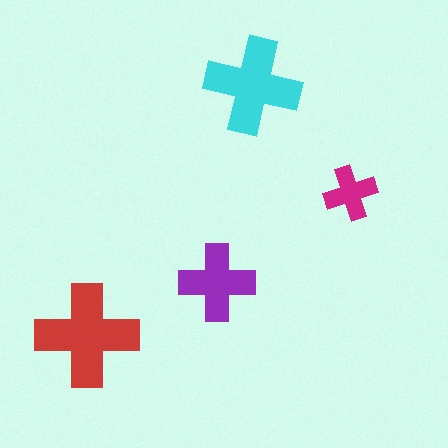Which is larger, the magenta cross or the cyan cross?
The cyan one.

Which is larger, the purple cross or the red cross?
The red one.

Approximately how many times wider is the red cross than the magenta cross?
About 2 times wider.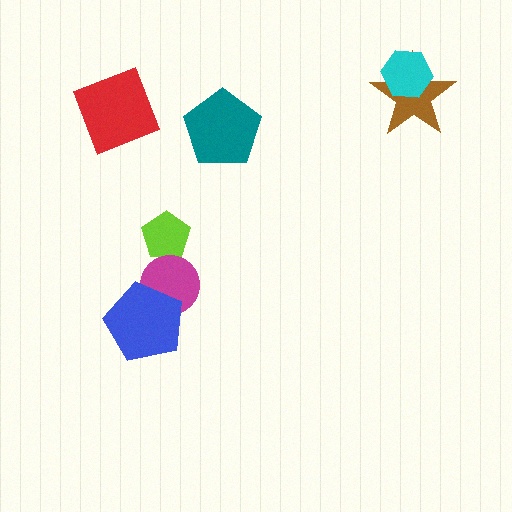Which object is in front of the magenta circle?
The blue pentagon is in front of the magenta circle.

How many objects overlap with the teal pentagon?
0 objects overlap with the teal pentagon.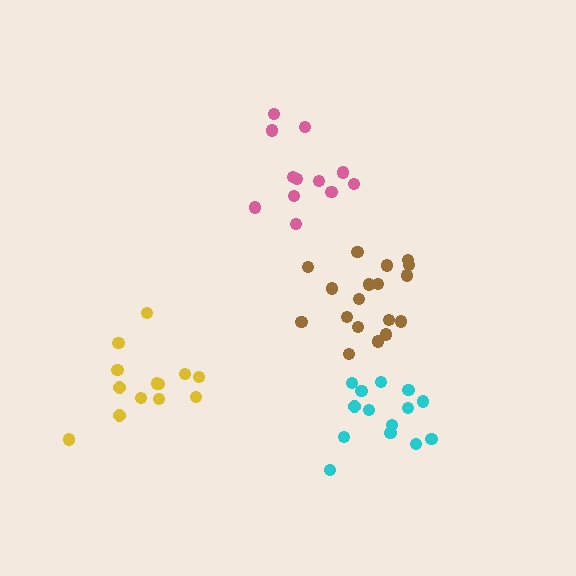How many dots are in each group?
Group 1: 14 dots, Group 2: 13 dots, Group 3: 12 dots, Group 4: 18 dots (57 total).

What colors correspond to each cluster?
The clusters are colored: cyan, yellow, pink, brown.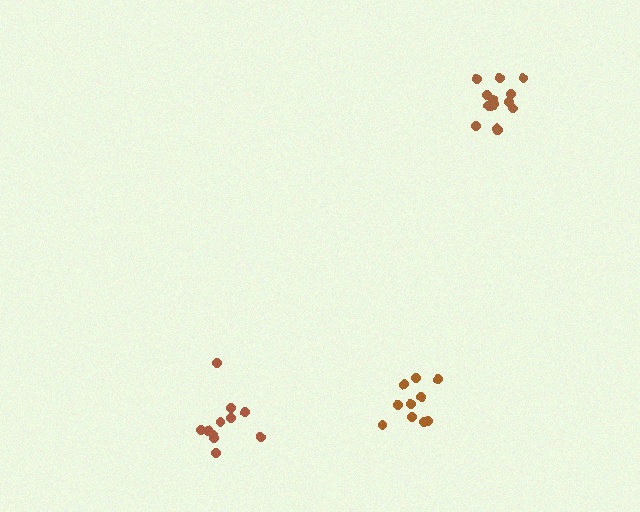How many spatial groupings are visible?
There are 3 spatial groupings.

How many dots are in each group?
Group 1: 14 dots, Group 2: 10 dots, Group 3: 11 dots (35 total).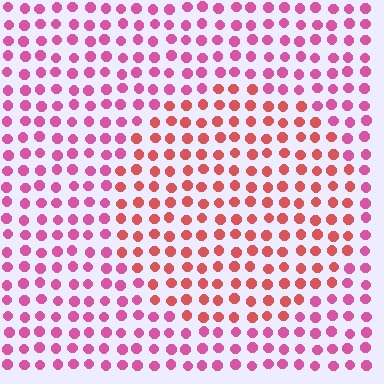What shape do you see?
I see a circle.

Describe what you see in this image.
The image is filled with small pink elements in a uniform arrangement. A circle-shaped region is visible where the elements are tinted to a slightly different hue, forming a subtle color boundary.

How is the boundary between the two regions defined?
The boundary is defined purely by a slight shift in hue (about 34 degrees). Spacing, size, and orientation are identical on both sides.